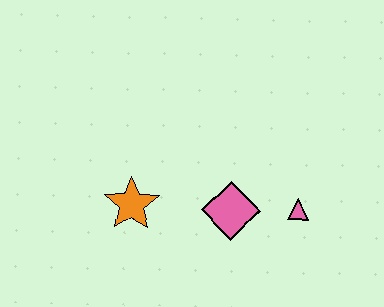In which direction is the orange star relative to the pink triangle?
The orange star is to the left of the pink triangle.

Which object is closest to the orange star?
The pink diamond is closest to the orange star.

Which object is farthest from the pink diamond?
The orange star is farthest from the pink diamond.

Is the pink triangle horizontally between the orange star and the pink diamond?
No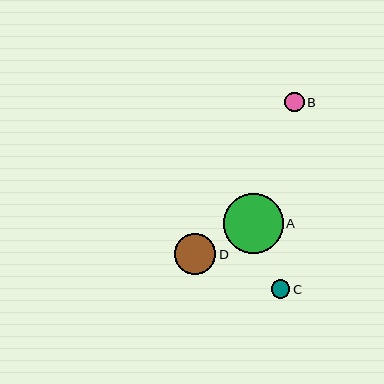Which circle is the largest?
Circle A is the largest with a size of approximately 60 pixels.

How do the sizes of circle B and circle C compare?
Circle B and circle C are approximately the same size.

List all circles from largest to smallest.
From largest to smallest: A, D, B, C.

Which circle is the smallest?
Circle C is the smallest with a size of approximately 18 pixels.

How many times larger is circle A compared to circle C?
Circle A is approximately 3.2 times the size of circle C.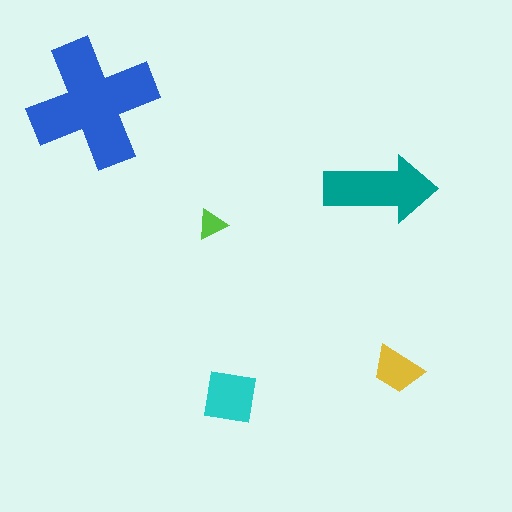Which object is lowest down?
The cyan square is bottommost.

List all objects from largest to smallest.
The blue cross, the teal arrow, the cyan square, the yellow trapezoid, the lime triangle.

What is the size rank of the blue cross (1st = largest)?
1st.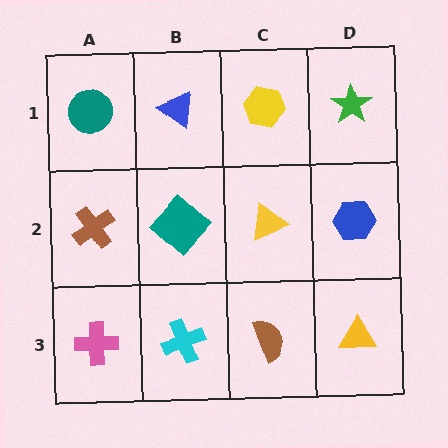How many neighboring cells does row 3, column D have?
2.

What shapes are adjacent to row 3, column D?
A blue hexagon (row 2, column D), a brown semicircle (row 3, column C).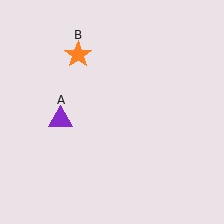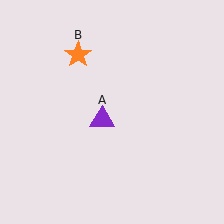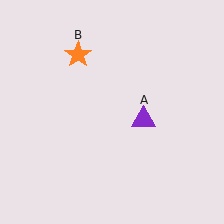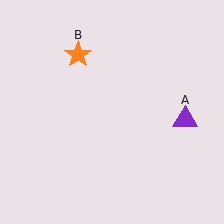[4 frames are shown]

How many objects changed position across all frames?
1 object changed position: purple triangle (object A).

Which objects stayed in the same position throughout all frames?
Orange star (object B) remained stationary.